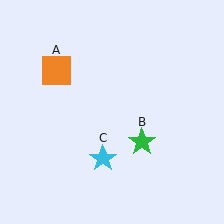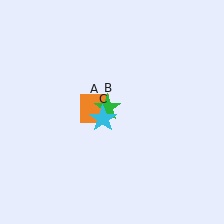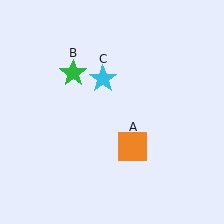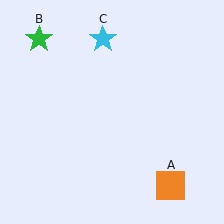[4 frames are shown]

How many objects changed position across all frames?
3 objects changed position: orange square (object A), green star (object B), cyan star (object C).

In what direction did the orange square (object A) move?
The orange square (object A) moved down and to the right.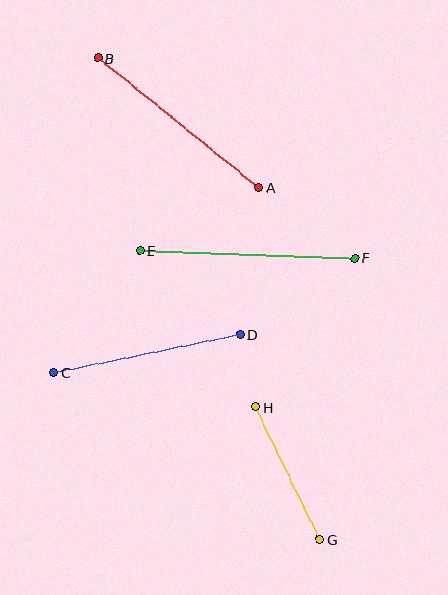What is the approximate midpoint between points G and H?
The midpoint is at approximately (288, 473) pixels.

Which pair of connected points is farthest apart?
Points E and F are farthest apart.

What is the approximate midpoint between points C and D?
The midpoint is at approximately (147, 354) pixels.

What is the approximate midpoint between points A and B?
The midpoint is at approximately (178, 123) pixels.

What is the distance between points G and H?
The distance is approximately 147 pixels.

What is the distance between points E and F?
The distance is approximately 215 pixels.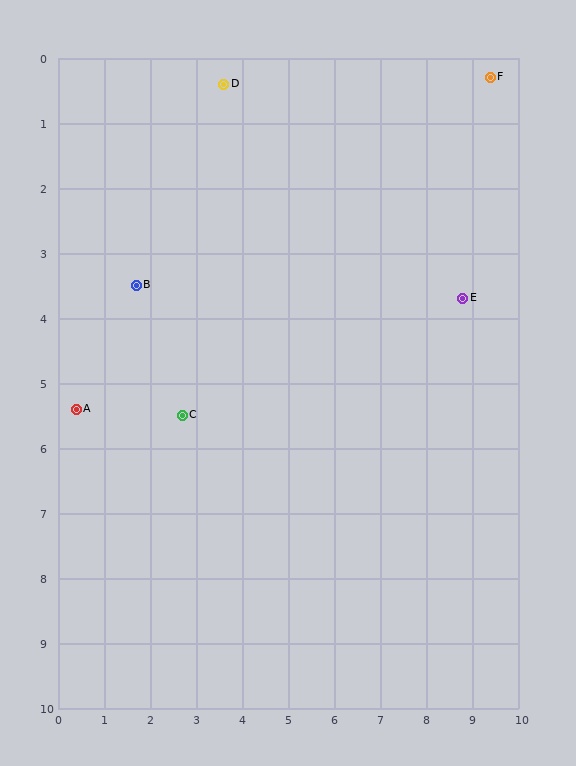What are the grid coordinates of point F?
Point F is at approximately (9.4, 0.3).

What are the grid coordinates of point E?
Point E is at approximately (8.8, 3.7).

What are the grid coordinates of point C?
Point C is at approximately (2.7, 5.5).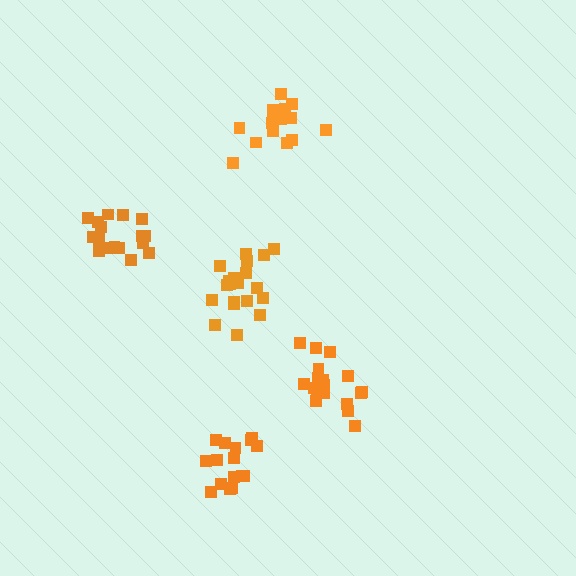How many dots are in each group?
Group 1: 16 dots, Group 2: 19 dots, Group 3: 20 dots, Group 4: 17 dots, Group 5: 16 dots (88 total).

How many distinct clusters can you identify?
There are 5 distinct clusters.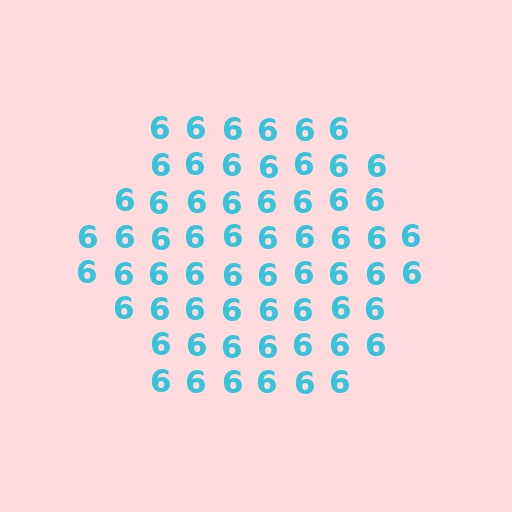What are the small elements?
The small elements are digit 6's.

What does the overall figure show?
The overall figure shows a hexagon.